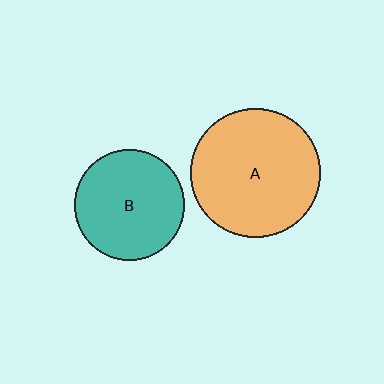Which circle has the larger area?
Circle A (orange).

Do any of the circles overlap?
No, none of the circles overlap.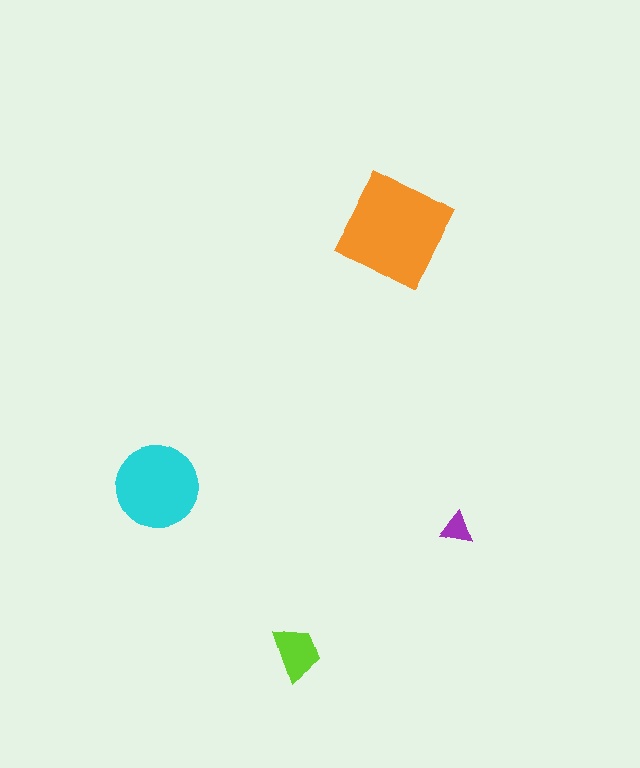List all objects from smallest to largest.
The purple triangle, the lime trapezoid, the cyan circle, the orange square.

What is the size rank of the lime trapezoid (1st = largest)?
3rd.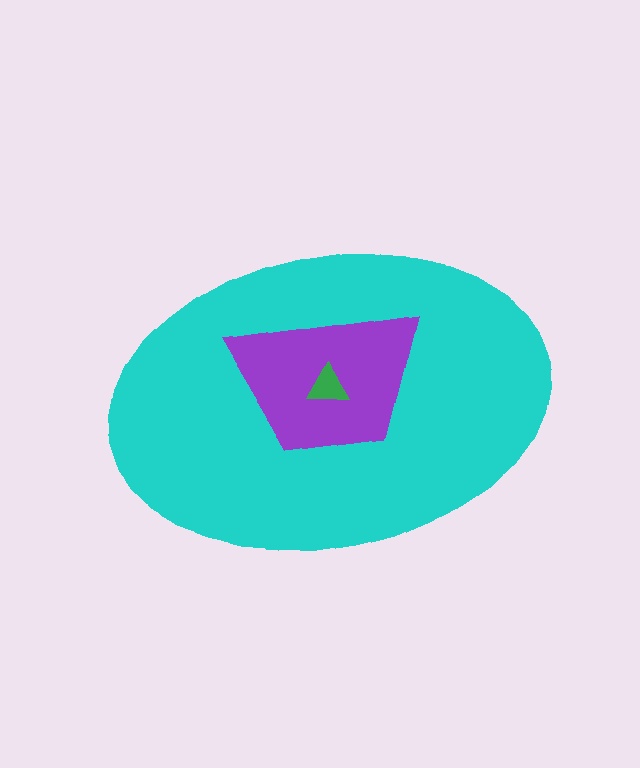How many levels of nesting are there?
3.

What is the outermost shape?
The cyan ellipse.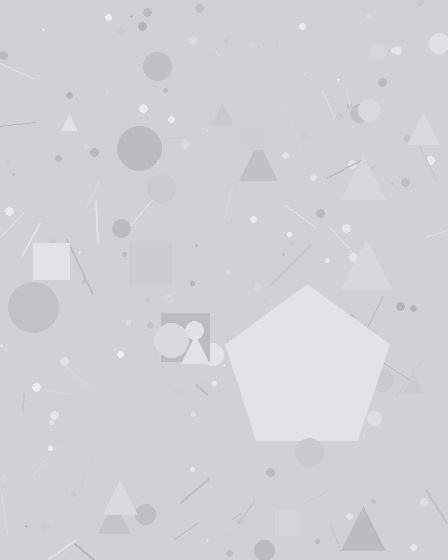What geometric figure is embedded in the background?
A pentagon is embedded in the background.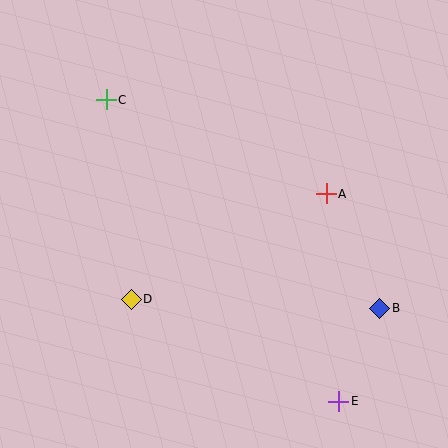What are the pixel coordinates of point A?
Point A is at (326, 194).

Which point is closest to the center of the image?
Point A at (326, 194) is closest to the center.